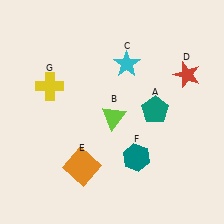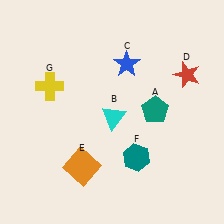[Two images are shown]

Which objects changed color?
B changed from lime to cyan. C changed from cyan to blue.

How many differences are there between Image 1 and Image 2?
There are 2 differences between the two images.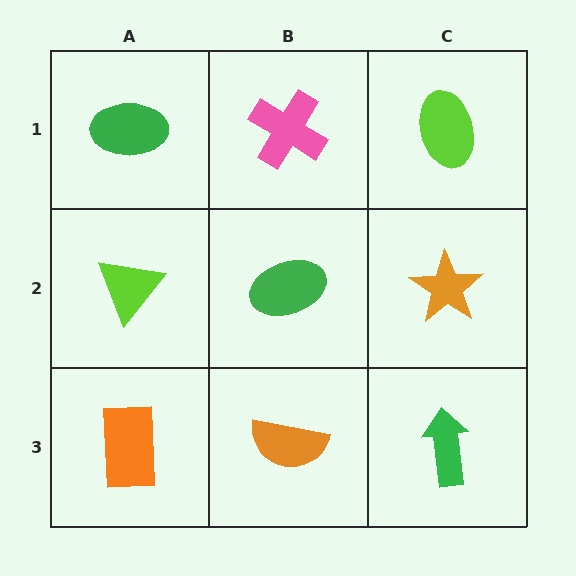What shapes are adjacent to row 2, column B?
A pink cross (row 1, column B), an orange semicircle (row 3, column B), a lime triangle (row 2, column A), an orange star (row 2, column C).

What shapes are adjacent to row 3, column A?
A lime triangle (row 2, column A), an orange semicircle (row 3, column B).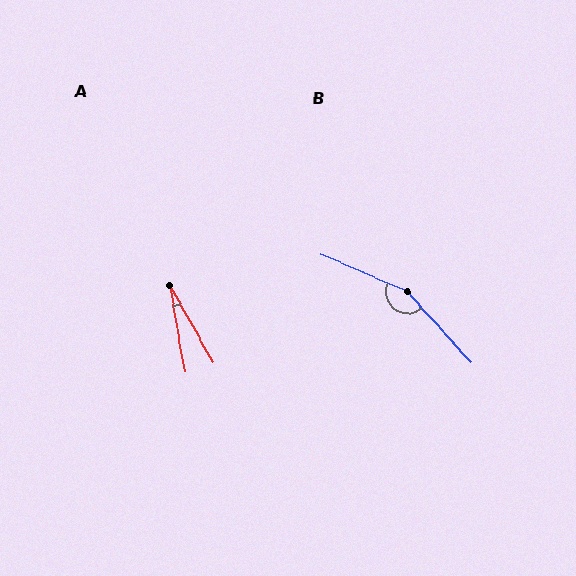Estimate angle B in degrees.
Approximately 155 degrees.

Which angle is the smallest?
A, at approximately 20 degrees.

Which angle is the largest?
B, at approximately 155 degrees.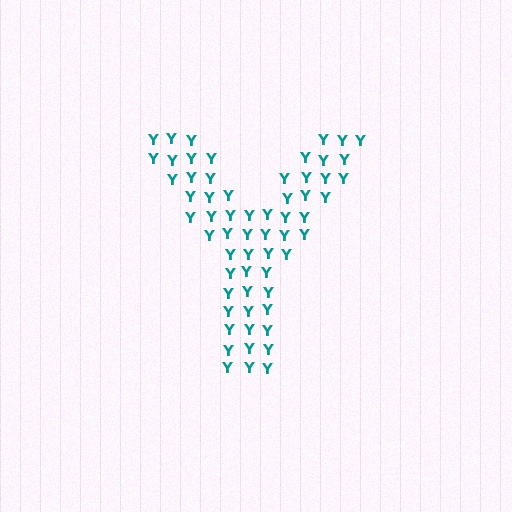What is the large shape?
The large shape is the letter Y.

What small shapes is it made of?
It is made of small letter Y's.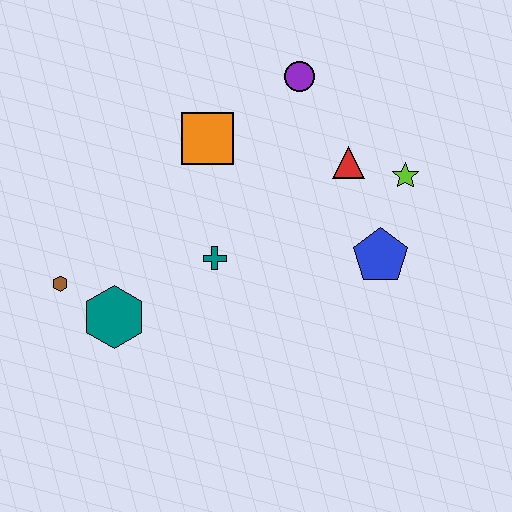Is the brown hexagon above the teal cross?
No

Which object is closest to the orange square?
The purple circle is closest to the orange square.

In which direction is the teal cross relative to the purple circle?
The teal cross is below the purple circle.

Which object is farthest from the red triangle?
The brown hexagon is farthest from the red triangle.